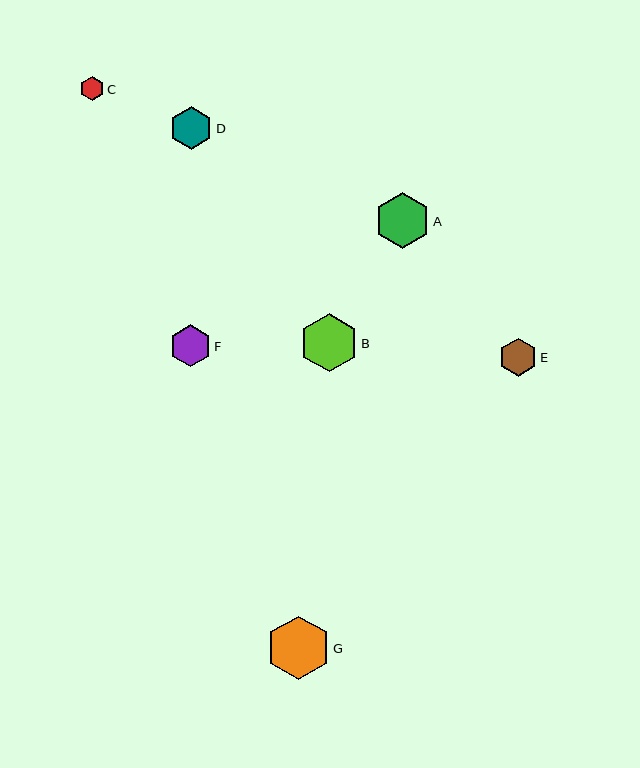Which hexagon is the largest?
Hexagon G is the largest with a size of approximately 64 pixels.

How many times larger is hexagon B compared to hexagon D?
Hexagon B is approximately 1.4 times the size of hexagon D.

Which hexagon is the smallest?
Hexagon C is the smallest with a size of approximately 24 pixels.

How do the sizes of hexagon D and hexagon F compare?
Hexagon D and hexagon F are approximately the same size.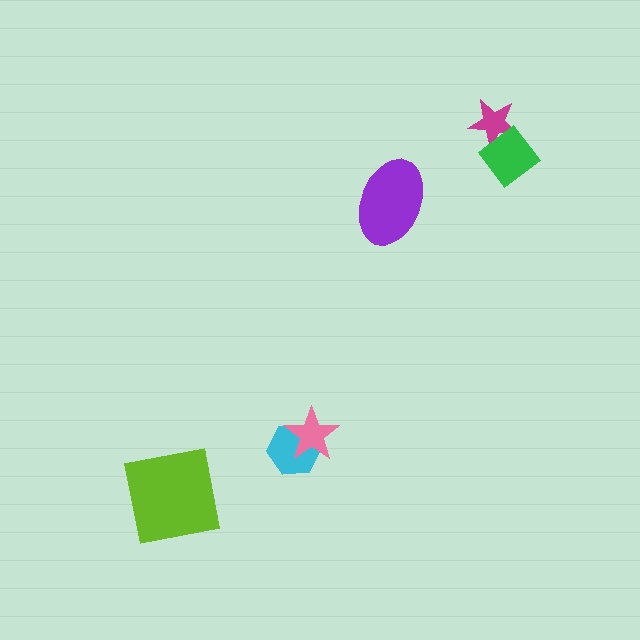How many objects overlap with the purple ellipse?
0 objects overlap with the purple ellipse.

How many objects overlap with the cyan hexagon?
1 object overlaps with the cyan hexagon.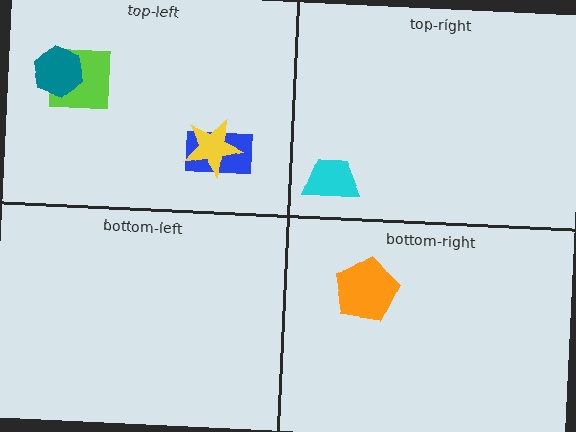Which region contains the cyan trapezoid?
The top-right region.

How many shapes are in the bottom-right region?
1.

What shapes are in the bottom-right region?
The orange pentagon.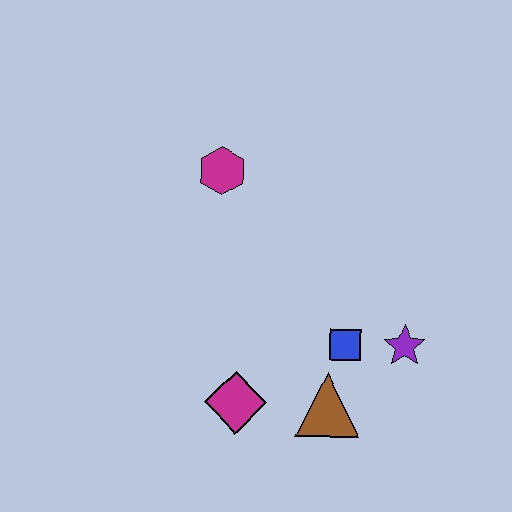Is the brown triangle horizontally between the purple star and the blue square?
No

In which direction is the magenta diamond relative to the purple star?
The magenta diamond is to the left of the purple star.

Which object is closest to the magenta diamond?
The brown triangle is closest to the magenta diamond.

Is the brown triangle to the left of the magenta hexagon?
No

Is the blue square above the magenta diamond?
Yes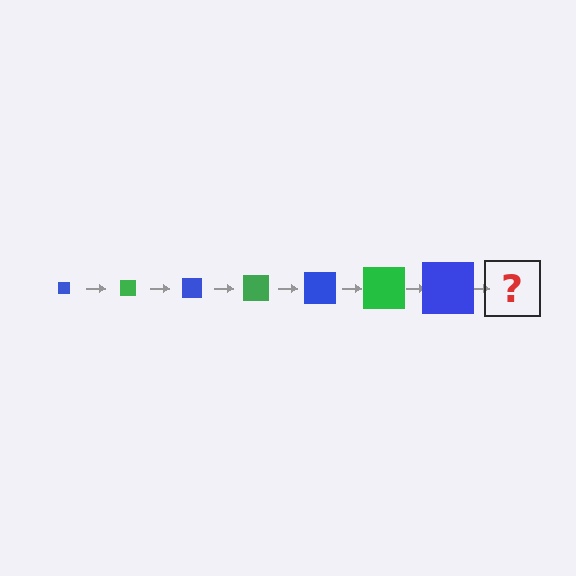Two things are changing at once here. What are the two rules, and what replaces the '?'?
The two rules are that the square grows larger each step and the color cycles through blue and green. The '?' should be a green square, larger than the previous one.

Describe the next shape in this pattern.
It should be a green square, larger than the previous one.